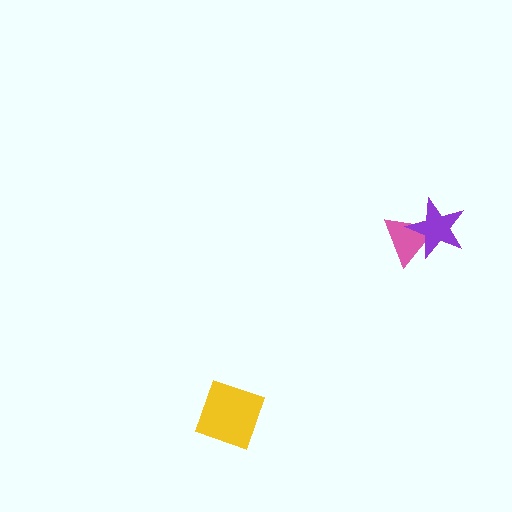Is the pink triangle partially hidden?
Yes, it is partially covered by another shape.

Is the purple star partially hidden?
No, no other shape covers it.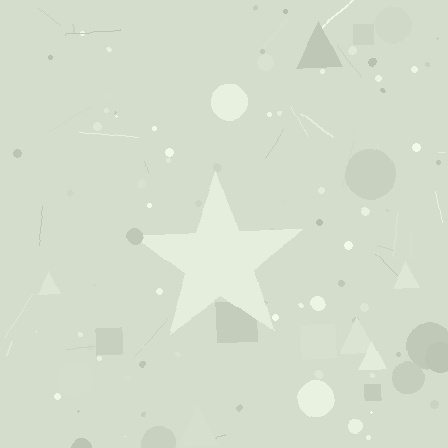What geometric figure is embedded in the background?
A star is embedded in the background.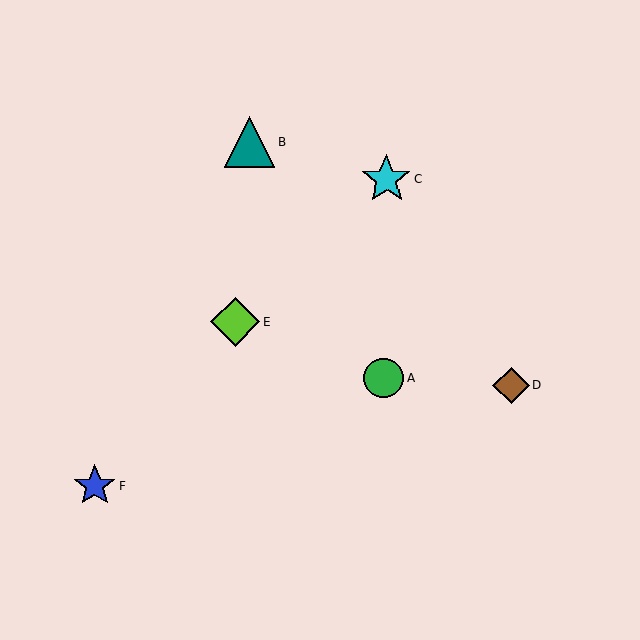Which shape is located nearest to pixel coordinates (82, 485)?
The blue star (labeled F) at (94, 486) is nearest to that location.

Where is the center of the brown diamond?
The center of the brown diamond is at (511, 386).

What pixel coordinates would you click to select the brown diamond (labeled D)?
Click at (511, 386) to select the brown diamond D.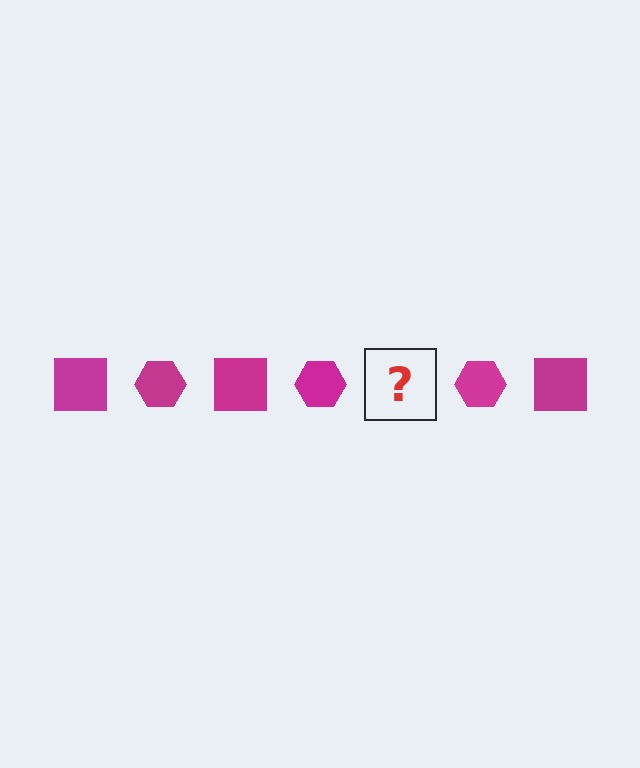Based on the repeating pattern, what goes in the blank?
The blank should be a magenta square.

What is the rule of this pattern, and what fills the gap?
The rule is that the pattern cycles through square, hexagon shapes in magenta. The gap should be filled with a magenta square.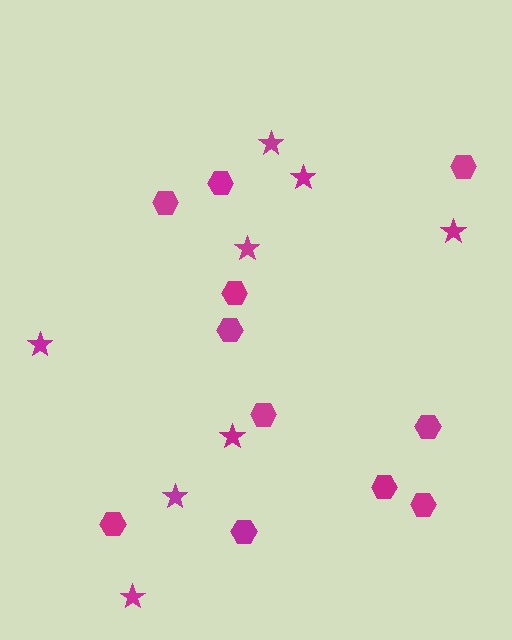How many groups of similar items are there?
There are 2 groups: one group of hexagons (11) and one group of stars (8).